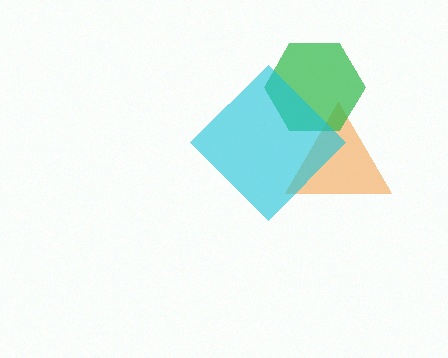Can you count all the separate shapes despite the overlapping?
Yes, there are 3 separate shapes.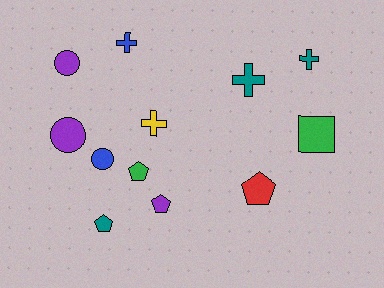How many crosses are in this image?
There are 4 crosses.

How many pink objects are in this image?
There are no pink objects.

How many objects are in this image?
There are 12 objects.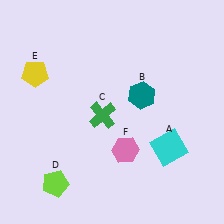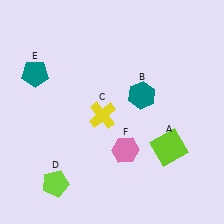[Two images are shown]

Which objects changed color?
A changed from cyan to lime. C changed from green to yellow. E changed from yellow to teal.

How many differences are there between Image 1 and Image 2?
There are 3 differences between the two images.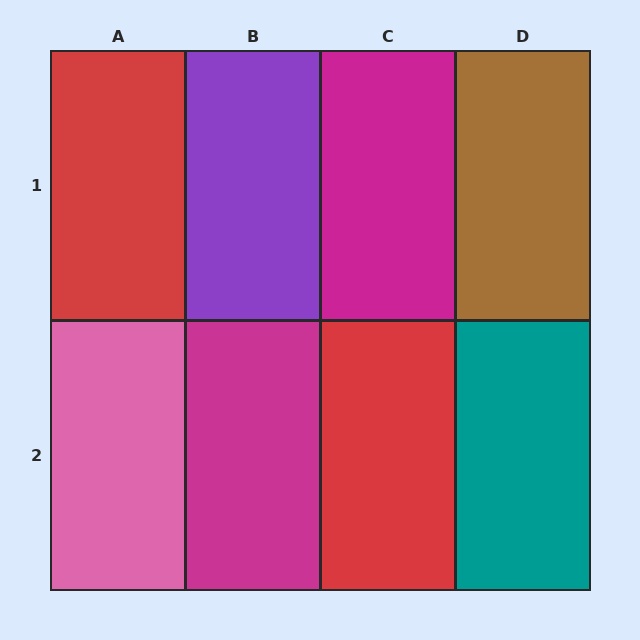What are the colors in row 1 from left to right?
Red, purple, magenta, brown.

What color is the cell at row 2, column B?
Magenta.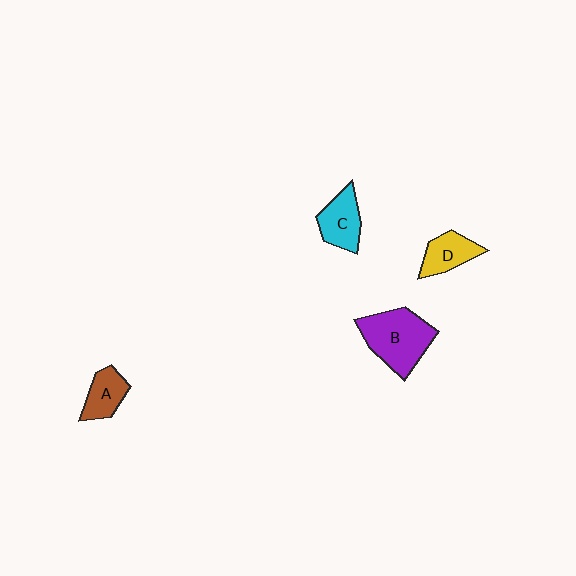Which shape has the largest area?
Shape B (purple).